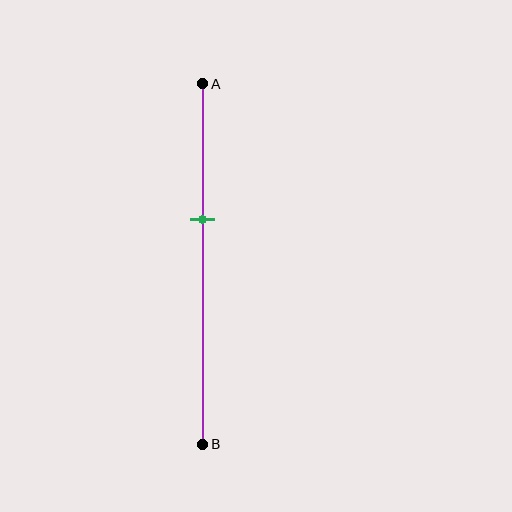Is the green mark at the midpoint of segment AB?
No, the mark is at about 40% from A, not at the 50% midpoint.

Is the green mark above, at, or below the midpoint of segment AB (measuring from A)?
The green mark is above the midpoint of segment AB.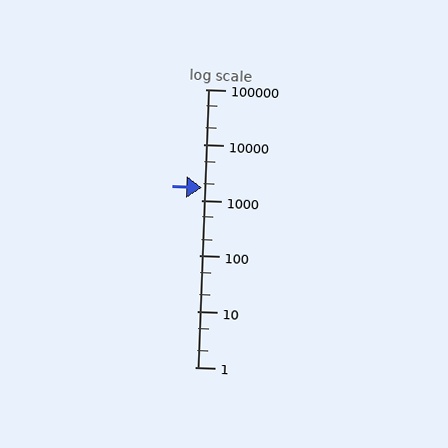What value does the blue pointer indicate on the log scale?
The pointer indicates approximately 1700.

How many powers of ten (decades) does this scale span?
The scale spans 5 decades, from 1 to 100000.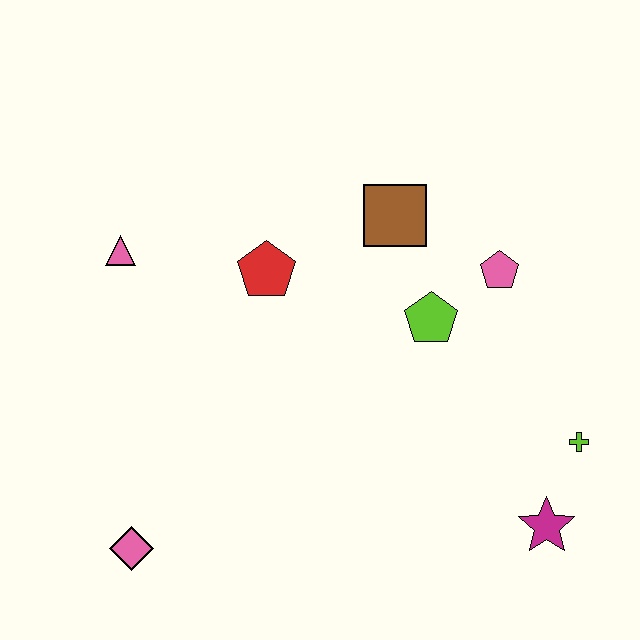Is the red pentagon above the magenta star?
Yes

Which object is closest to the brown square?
The lime pentagon is closest to the brown square.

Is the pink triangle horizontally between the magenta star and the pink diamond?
No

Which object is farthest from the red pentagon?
The magenta star is farthest from the red pentagon.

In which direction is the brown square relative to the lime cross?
The brown square is above the lime cross.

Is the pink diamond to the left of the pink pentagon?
Yes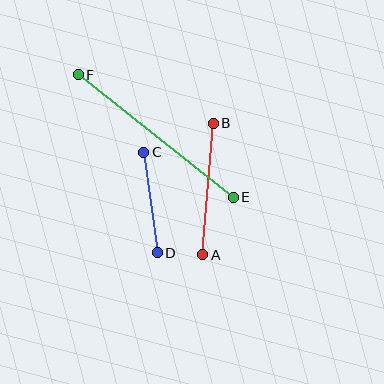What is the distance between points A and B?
The distance is approximately 132 pixels.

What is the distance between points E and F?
The distance is approximately 198 pixels.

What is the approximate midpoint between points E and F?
The midpoint is at approximately (156, 136) pixels.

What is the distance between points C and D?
The distance is approximately 101 pixels.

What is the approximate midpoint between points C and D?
The midpoint is at approximately (150, 203) pixels.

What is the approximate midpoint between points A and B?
The midpoint is at approximately (208, 189) pixels.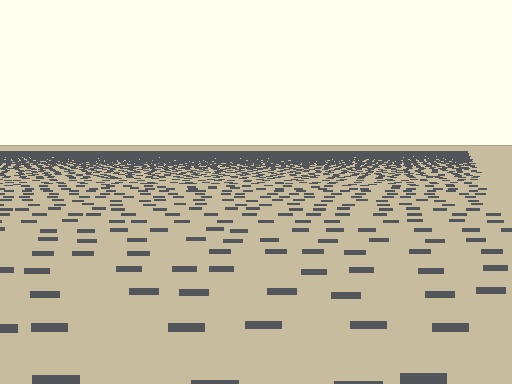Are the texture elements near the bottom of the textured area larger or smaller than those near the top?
Larger. Near the bottom, elements are closer to the viewer and appear at a bigger on-screen size.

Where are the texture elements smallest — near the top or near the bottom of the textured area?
Near the top.